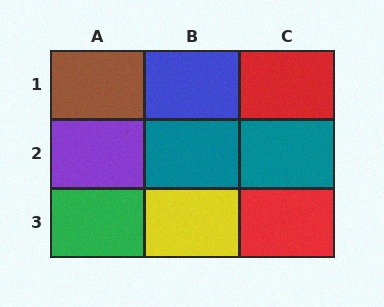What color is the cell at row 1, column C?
Red.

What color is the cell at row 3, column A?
Green.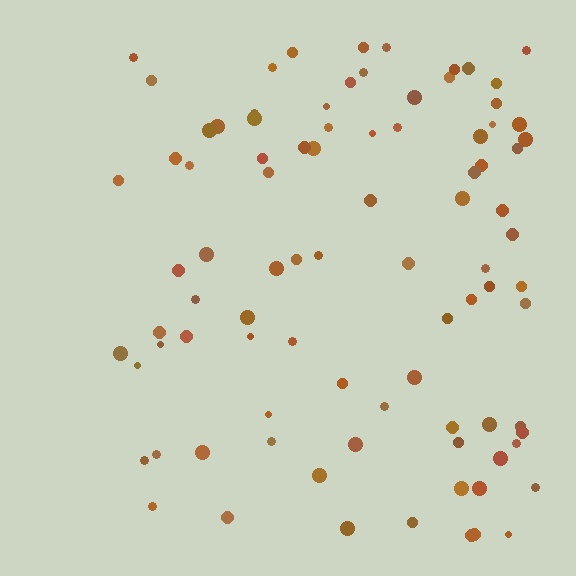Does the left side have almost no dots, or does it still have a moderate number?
Still a moderate number, just noticeably fewer than the right.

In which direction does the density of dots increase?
From left to right, with the right side densest.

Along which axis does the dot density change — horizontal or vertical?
Horizontal.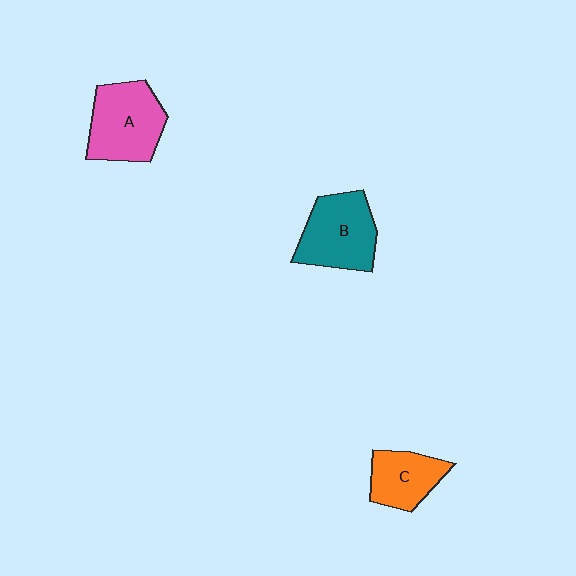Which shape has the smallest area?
Shape C (orange).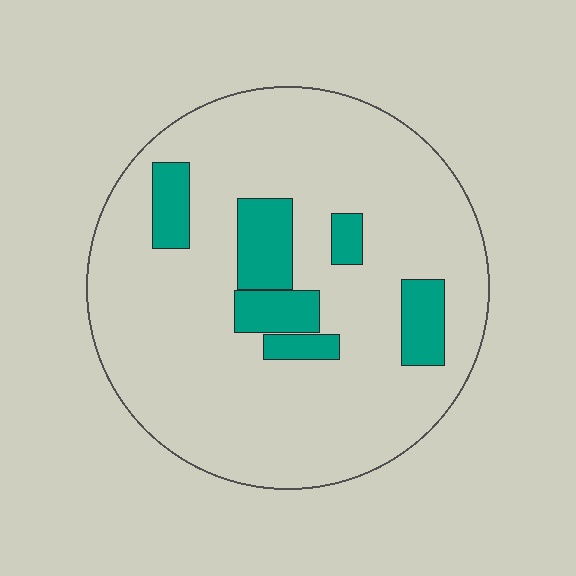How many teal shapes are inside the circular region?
6.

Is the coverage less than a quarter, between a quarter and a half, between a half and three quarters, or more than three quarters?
Less than a quarter.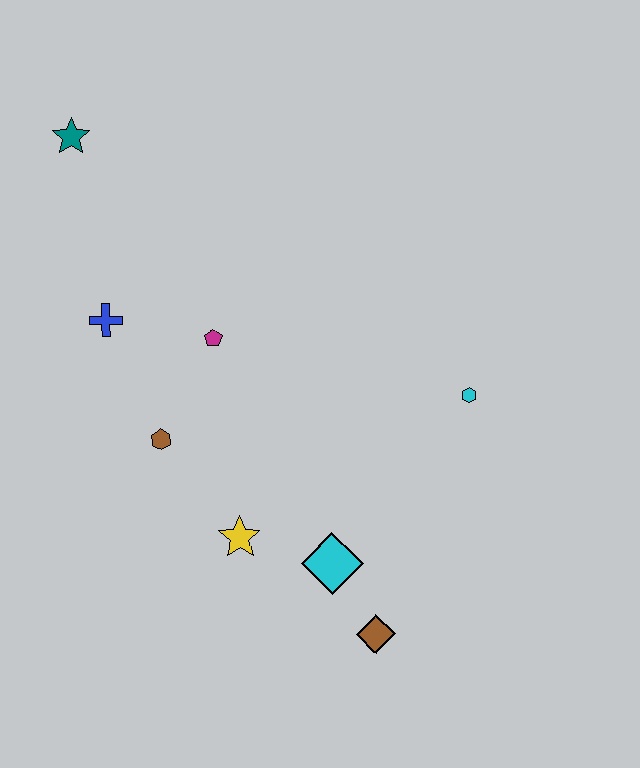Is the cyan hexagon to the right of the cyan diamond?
Yes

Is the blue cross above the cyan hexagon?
Yes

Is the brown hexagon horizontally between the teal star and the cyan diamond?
Yes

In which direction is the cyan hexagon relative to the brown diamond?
The cyan hexagon is above the brown diamond.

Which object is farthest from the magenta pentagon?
The brown diamond is farthest from the magenta pentagon.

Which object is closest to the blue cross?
The magenta pentagon is closest to the blue cross.